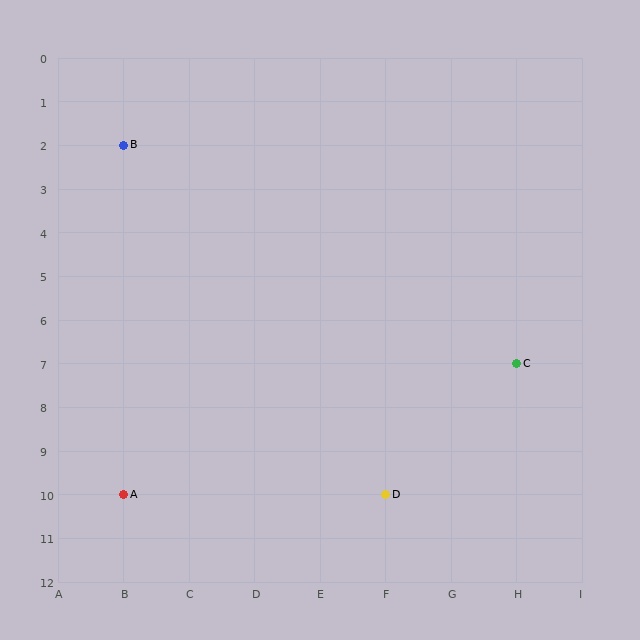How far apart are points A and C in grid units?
Points A and C are 6 columns and 3 rows apart (about 6.7 grid units diagonally).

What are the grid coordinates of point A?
Point A is at grid coordinates (B, 10).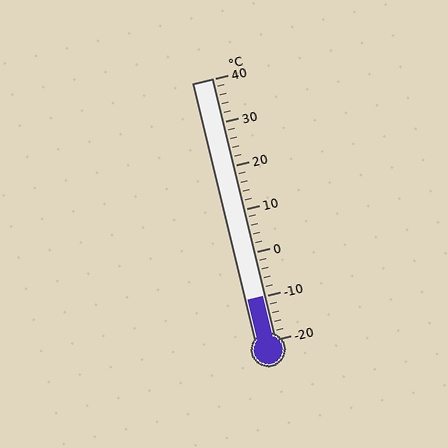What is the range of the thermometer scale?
The thermometer scale ranges from -20°C to 40°C.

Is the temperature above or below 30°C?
The temperature is below 30°C.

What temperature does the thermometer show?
The thermometer shows approximately -10°C.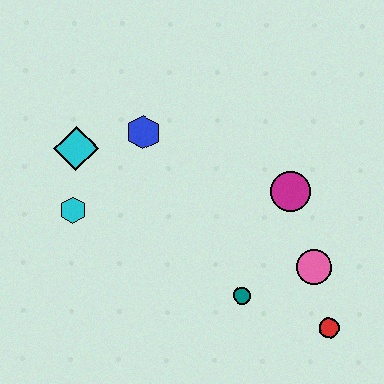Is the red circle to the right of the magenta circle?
Yes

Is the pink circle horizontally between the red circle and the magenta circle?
Yes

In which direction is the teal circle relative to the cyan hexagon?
The teal circle is to the right of the cyan hexagon.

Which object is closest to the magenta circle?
The pink circle is closest to the magenta circle.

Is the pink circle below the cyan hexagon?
Yes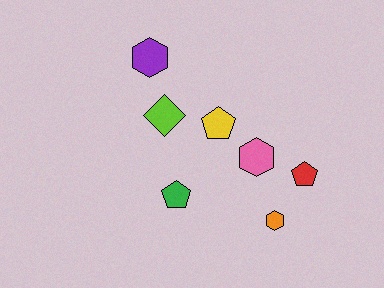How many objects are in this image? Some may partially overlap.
There are 7 objects.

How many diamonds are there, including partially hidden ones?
There is 1 diamond.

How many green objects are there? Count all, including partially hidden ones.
There is 1 green object.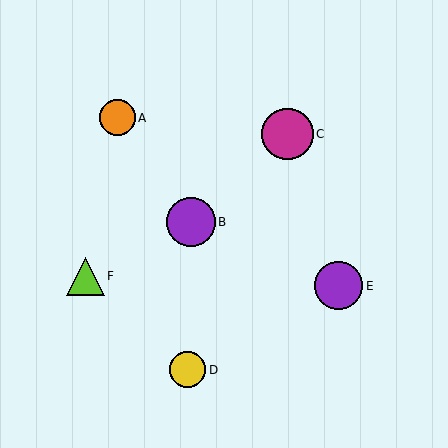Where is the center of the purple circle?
The center of the purple circle is at (339, 286).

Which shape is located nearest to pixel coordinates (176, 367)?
The yellow circle (labeled D) at (188, 370) is nearest to that location.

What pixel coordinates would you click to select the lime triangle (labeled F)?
Click at (85, 276) to select the lime triangle F.